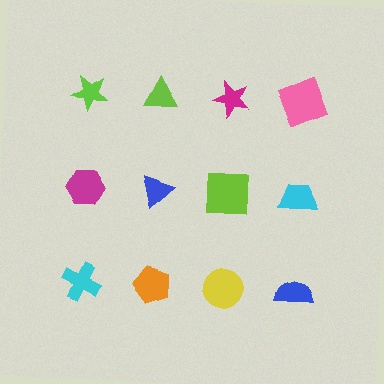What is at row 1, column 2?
A lime triangle.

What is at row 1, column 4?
A pink square.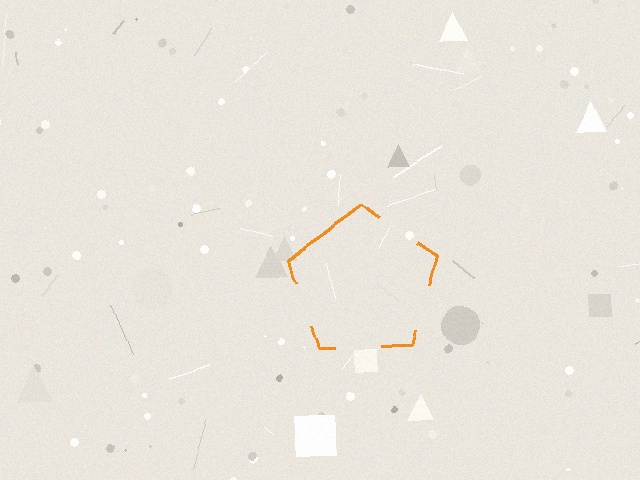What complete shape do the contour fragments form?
The contour fragments form a pentagon.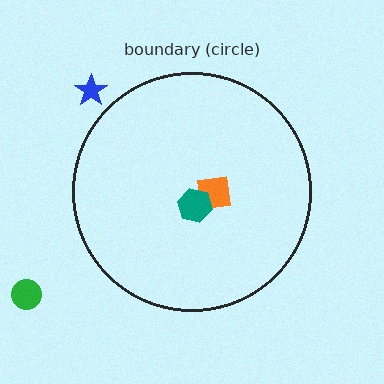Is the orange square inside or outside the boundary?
Inside.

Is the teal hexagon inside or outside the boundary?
Inside.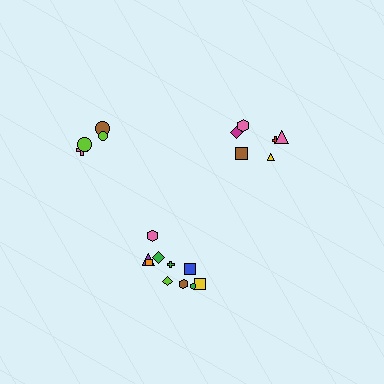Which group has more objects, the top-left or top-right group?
The top-right group.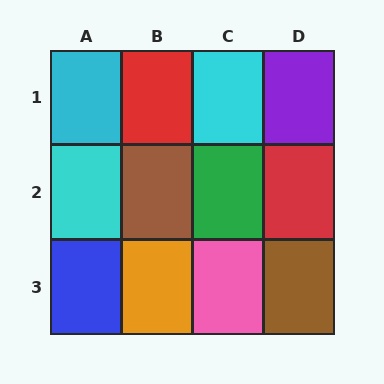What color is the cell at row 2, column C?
Green.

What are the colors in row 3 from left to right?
Blue, orange, pink, brown.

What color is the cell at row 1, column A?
Cyan.